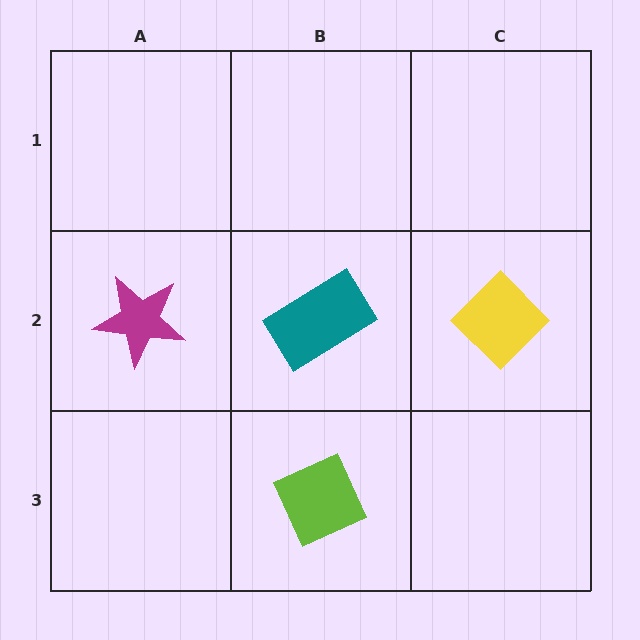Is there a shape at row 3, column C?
No, that cell is empty.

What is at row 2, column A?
A magenta star.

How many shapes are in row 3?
1 shape.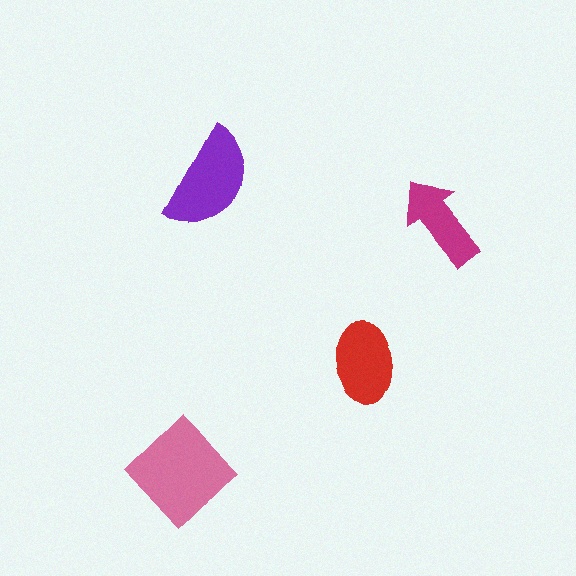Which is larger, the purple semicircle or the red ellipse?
The purple semicircle.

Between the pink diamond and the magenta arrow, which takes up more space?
The pink diamond.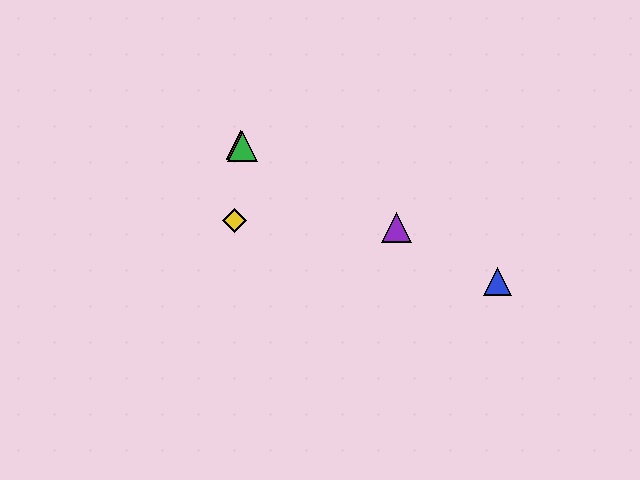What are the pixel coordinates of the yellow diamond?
The yellow diamond is at (234, 220).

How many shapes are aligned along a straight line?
4 shapes (the red triangle, the blue triangle, the green triangle, the purple triangle) are aligned along a straight line.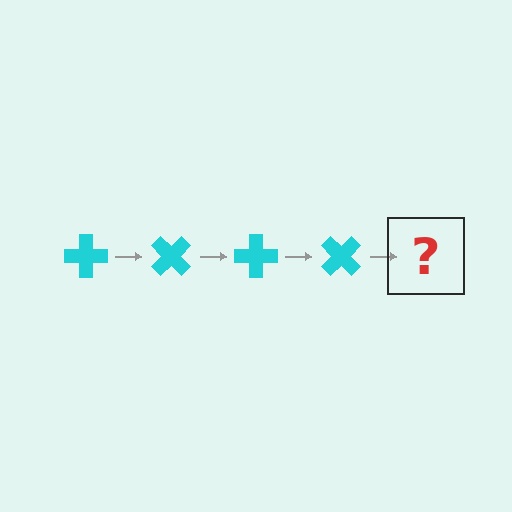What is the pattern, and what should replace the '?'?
The pattern is that the cross rotates 45 degrees each step. The '?' should be a cyan cross rotated 180 degrees.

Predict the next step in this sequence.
The next step is a cyan cross rotated 180 degrees.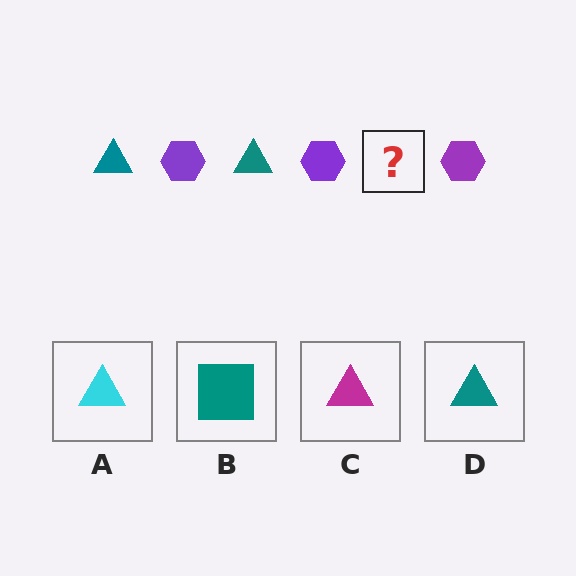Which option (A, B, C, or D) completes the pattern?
D.